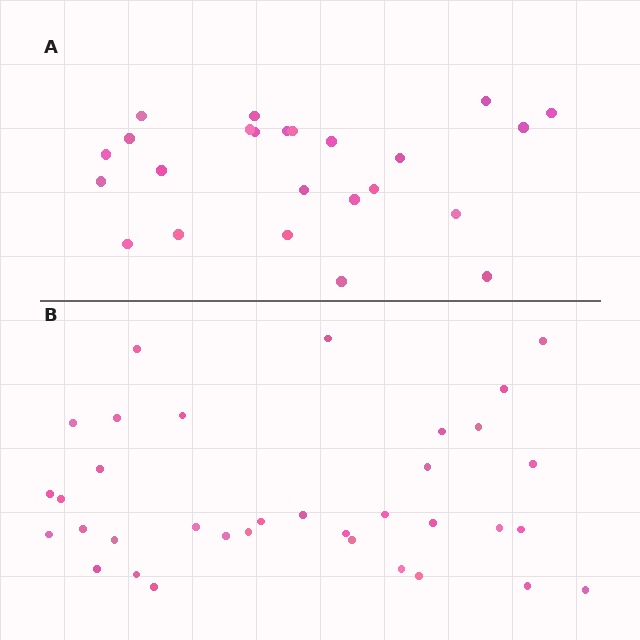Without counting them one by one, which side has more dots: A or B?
Region B (the bottom region) has more dots.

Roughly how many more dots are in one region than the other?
Region B has roughly 12 or so more dots than region A.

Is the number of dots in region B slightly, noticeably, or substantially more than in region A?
Region B has substantially more. The ratio is roughly 1.5 to 1.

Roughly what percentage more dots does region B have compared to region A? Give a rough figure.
About 45% more.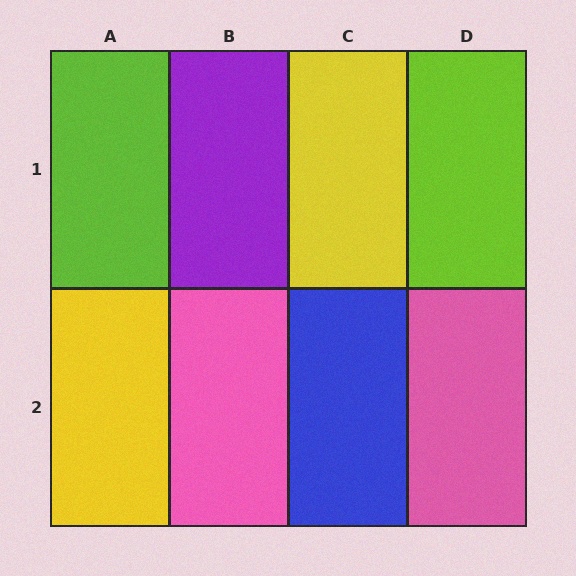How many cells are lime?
2 cells are lime.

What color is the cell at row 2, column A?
Yellow.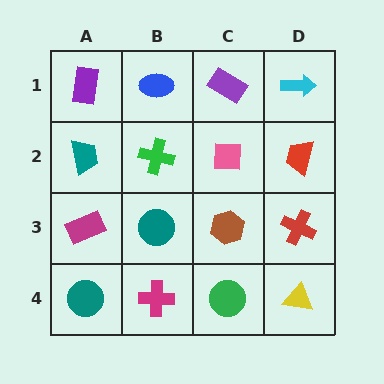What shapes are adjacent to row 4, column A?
A magenta rectangle (row 3, column A), a magenta cross (row 4, column B).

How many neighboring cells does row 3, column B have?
4.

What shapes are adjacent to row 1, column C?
A pink square (row 2, column C), a blue ellipse (row 1, column B), a cyan arrow (row 1, column D).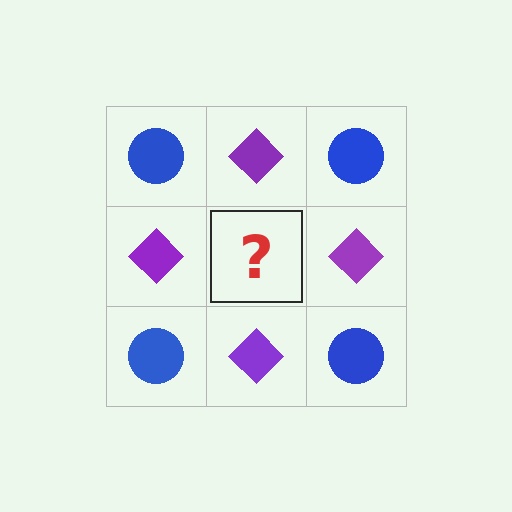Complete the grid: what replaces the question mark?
The question mark should be replaced with a blue circle.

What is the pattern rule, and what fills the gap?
The rule is that it alternates blue circle and purple diamond in a checkerboard pattern. The gap should be filled with a blue circle.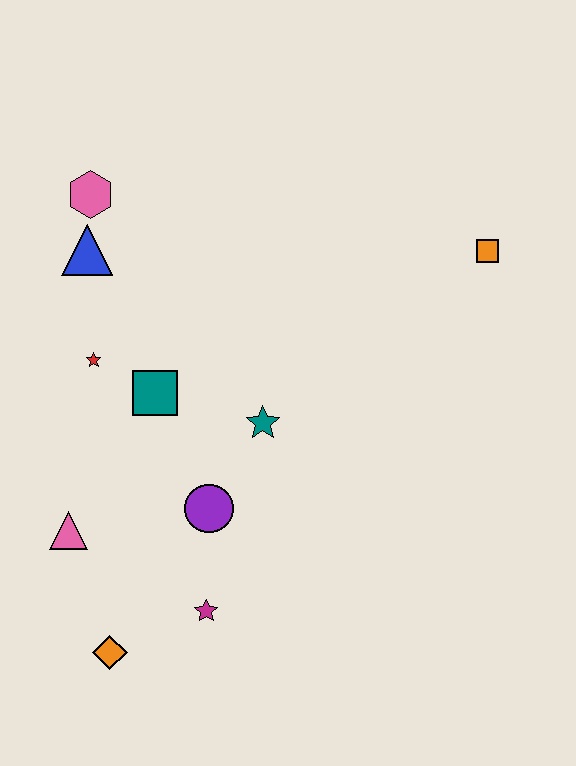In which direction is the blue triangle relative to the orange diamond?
The blue triangle is above the orange diamond.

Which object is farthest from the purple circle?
The orange square is farthest from the purple circle.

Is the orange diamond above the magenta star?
No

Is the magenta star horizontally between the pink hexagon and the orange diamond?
No